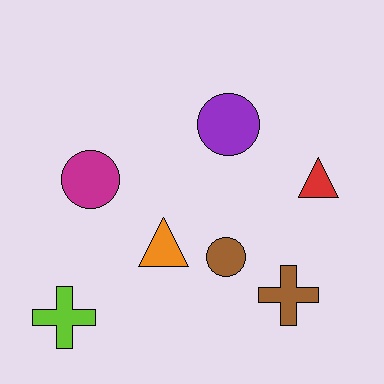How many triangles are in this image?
There are 2 triangles.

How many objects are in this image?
There are 7 objects.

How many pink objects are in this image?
There are no pink objects.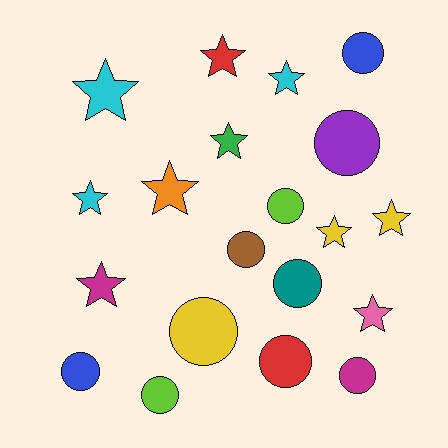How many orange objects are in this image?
There is 1 orange object.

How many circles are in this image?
There are 10 circles.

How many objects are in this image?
There are 20 objects.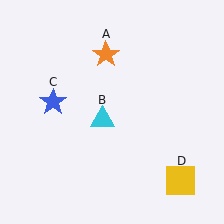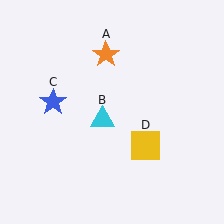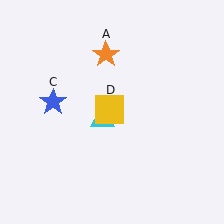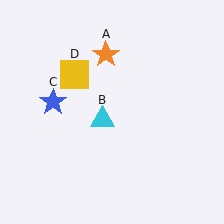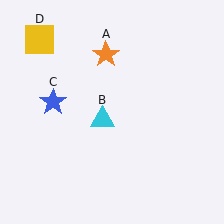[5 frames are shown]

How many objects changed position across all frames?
1 object changed position: yellow square (object D).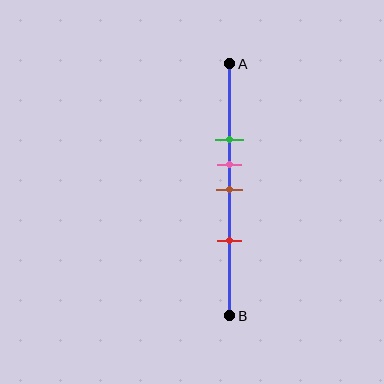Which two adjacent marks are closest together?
The pink and brown marks are the closest adjacent pair.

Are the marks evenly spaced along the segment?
No, the marks are not evenly spaced.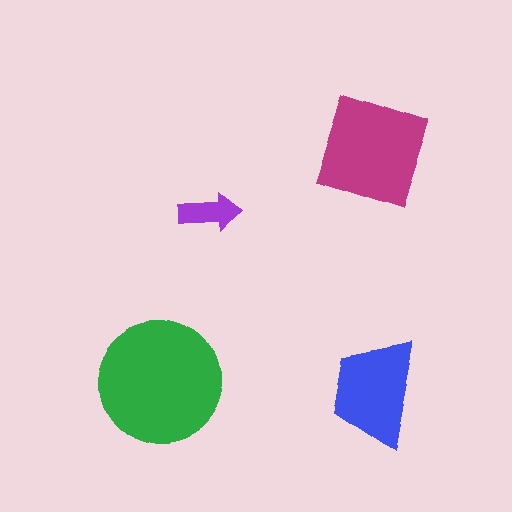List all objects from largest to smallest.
The green circle, the magenta square, the blue trapezoid, the purple arrow.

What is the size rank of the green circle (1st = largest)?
1st.